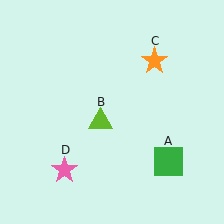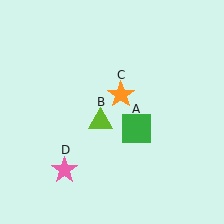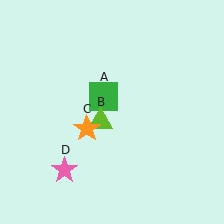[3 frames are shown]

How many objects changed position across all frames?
2 objects changed position: green square (object A), orange star (object C).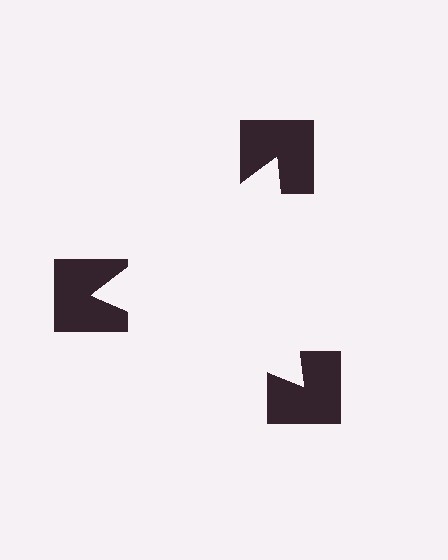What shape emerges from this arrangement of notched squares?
An illusory triangle — its edges are inferred from the aligned wedge cuts in the notched squares, not physically drawn.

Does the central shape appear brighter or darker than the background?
It typically appears slightly brighter than the background, even though no actual brightness change is drawn.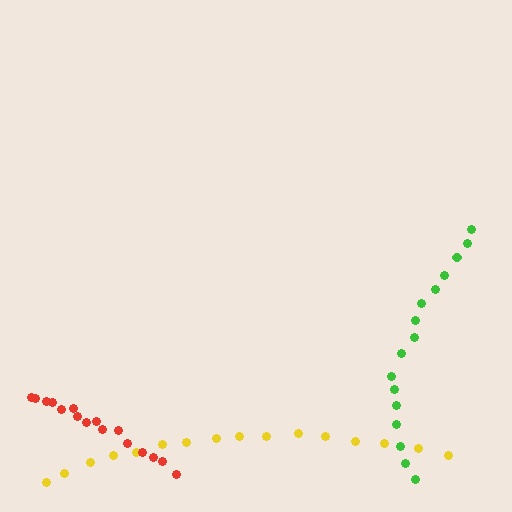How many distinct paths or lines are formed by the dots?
There are 3 distinct paths.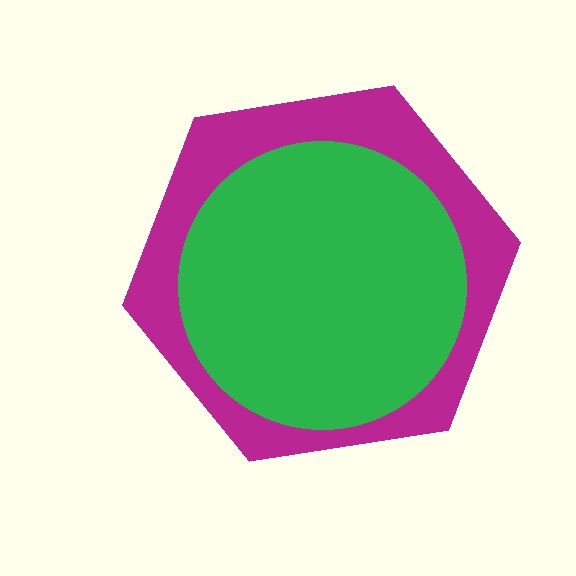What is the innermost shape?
The green circle.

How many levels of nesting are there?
2.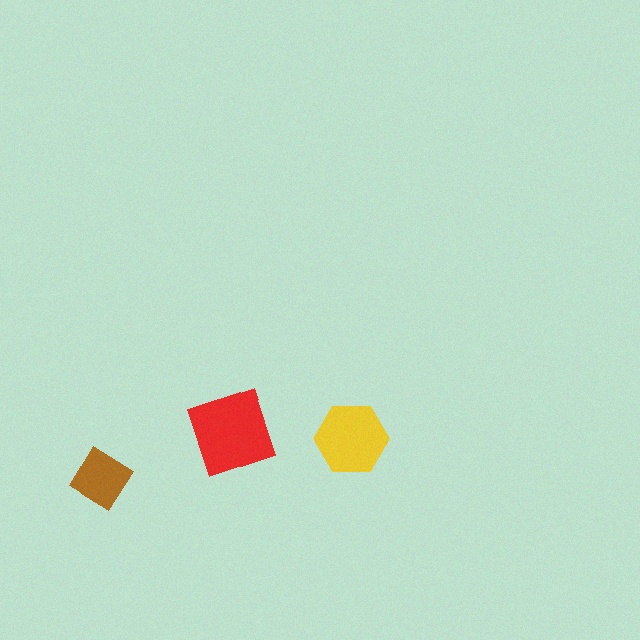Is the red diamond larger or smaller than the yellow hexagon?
Larger.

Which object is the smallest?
The brown diamond.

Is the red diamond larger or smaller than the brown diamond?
Larger.